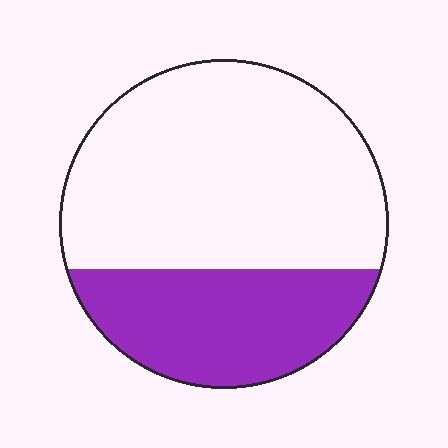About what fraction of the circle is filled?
About one third (1/3).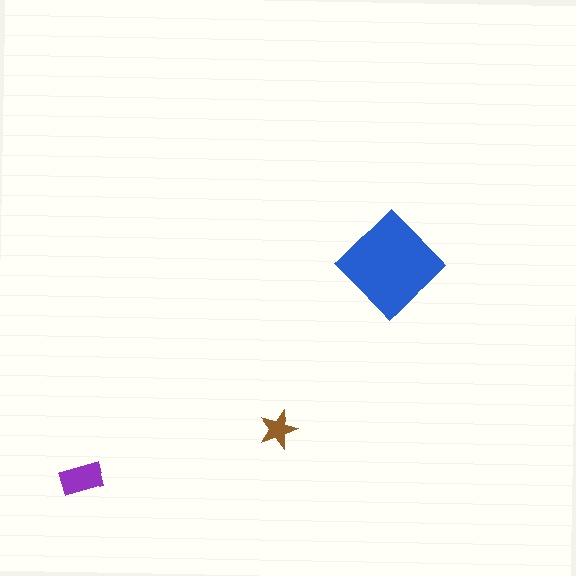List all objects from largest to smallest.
The blue diamond, the purple rectangle, the brown star.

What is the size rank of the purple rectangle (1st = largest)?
2nd.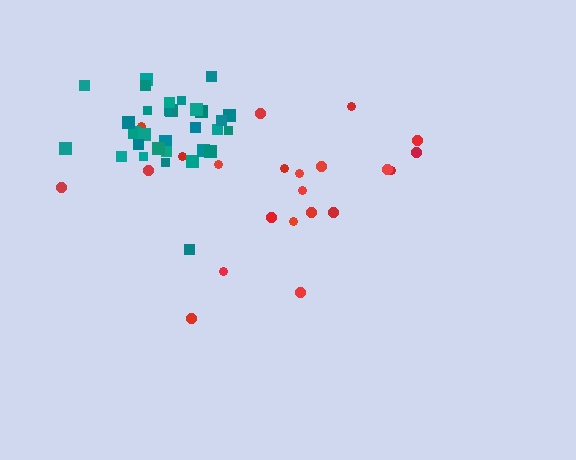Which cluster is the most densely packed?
Teal.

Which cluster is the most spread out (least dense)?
Red.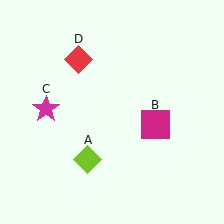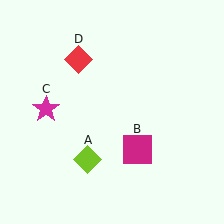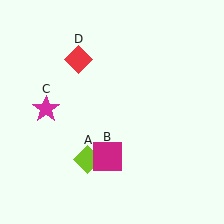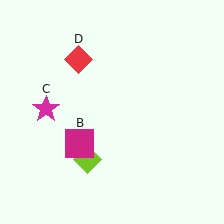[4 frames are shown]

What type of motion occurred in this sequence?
The magenta square (object B) rotated clockwise around the center of the scene.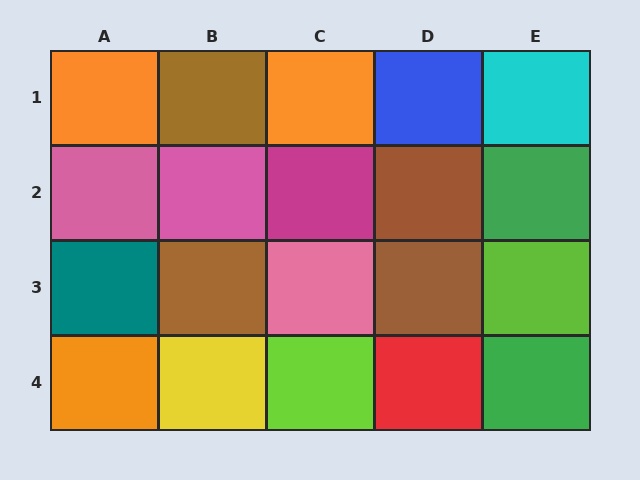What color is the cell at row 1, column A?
Orange.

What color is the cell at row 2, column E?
Green.